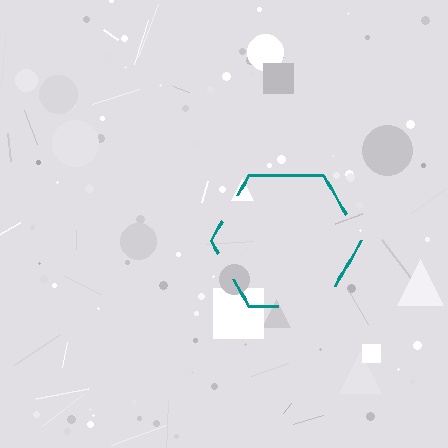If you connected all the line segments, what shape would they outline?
They would outline a hexagon.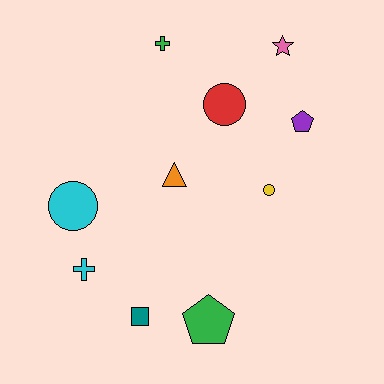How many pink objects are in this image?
There is 1 pink object.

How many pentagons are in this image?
There are 2 pentagons.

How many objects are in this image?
There are 10 objects.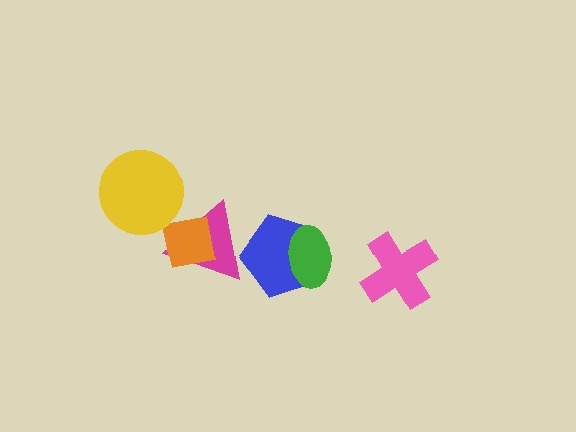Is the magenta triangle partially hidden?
Yes, it is partially covered by another shape.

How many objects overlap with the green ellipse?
1 object overlaps with the green ellipse.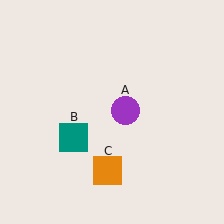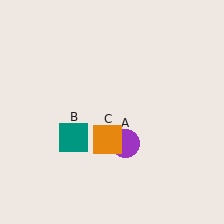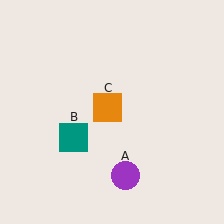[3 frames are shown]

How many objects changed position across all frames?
2 objects changed position: purple circle (object A), orange square (object C).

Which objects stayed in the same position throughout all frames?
Teal square (object B) remained stationary.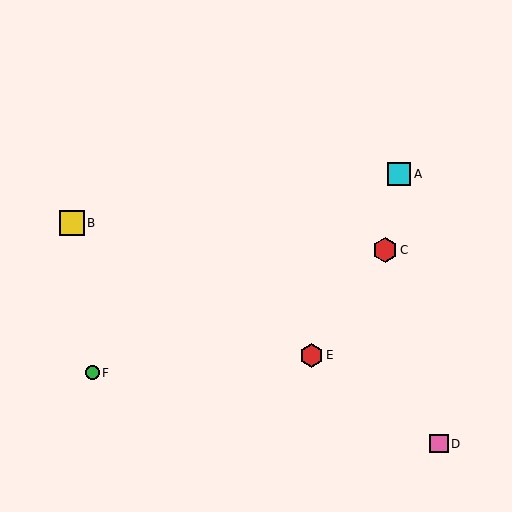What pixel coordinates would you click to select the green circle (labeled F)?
Click at (92, 373) to select the green circle F.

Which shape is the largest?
The yellow square (labeled B) is the largest.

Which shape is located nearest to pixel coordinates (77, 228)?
The yellow square (labeled B) at (72, 223) is nearest to that location.